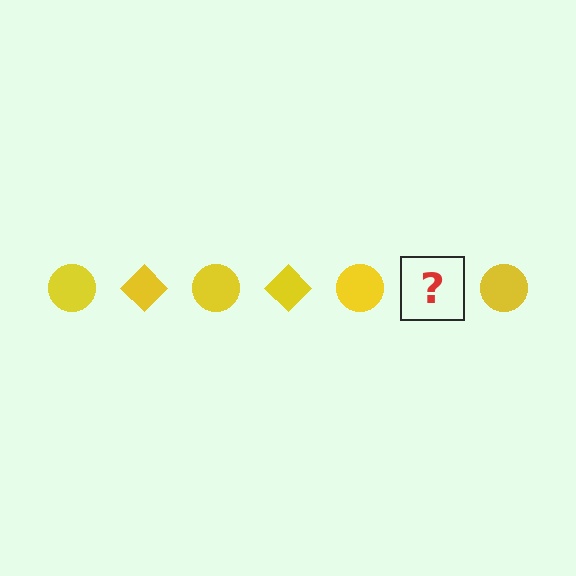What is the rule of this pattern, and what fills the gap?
The rule is that the pattern cycles through circle, diamond shapes in yellow. The gap should be filled with a yellow diamond.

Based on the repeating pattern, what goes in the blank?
The blank should be a yellow diamond.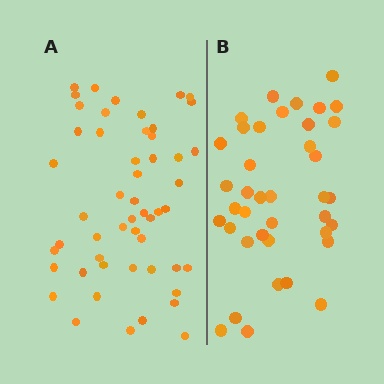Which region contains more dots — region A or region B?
Region A (the left region) has more dots.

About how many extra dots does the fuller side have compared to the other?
Region A has approximately 15 more dots than region B.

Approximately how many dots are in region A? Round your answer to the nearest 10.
About 50 dots. (The exact count is 52, which rounds to 50.)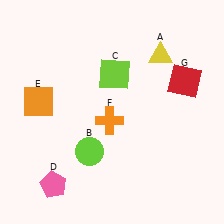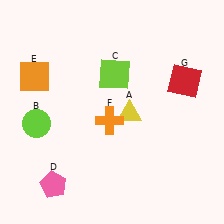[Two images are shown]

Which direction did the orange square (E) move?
The orange square (E) moved up.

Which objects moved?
The objects that moved are: the yellow triangle (A), the lime circle (B), the orange square (E).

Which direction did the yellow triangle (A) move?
The yellow triangle (A) moved down.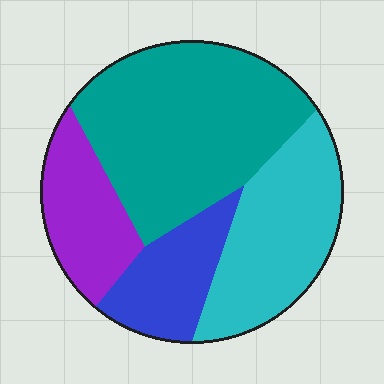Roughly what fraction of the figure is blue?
Blue covers around 15% of the figure.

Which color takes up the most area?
Teal, at roughly 40%.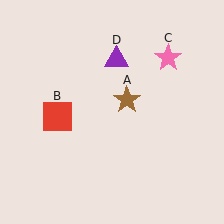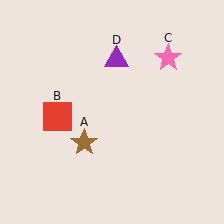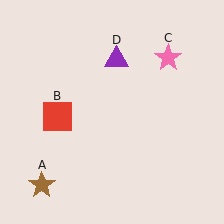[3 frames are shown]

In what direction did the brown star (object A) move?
The brown star (object A) moved down and to the left.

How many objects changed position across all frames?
1 object changed position: brown star (object A).